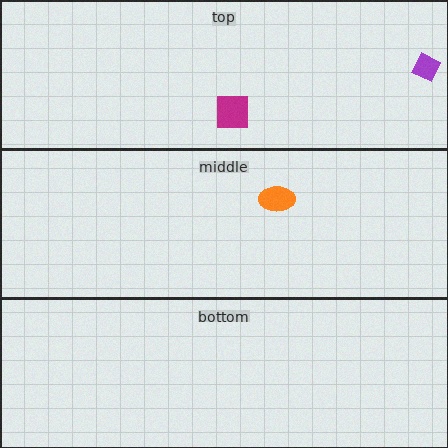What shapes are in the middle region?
The orange ellipse.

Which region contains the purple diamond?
The top region.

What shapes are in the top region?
The magenta square, the purple diamond.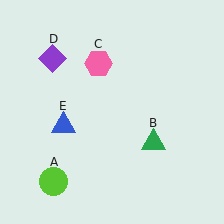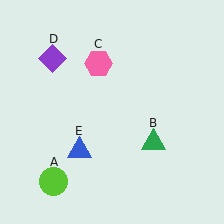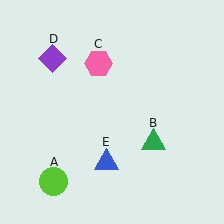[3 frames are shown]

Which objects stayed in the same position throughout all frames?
Lime circle (object A) and green triangle (object B) and pink hexagon (object C) and purple diamond (object D) remained stationary.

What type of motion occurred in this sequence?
The blue triangle (object E) rotated counterclockwise around the center of the scene.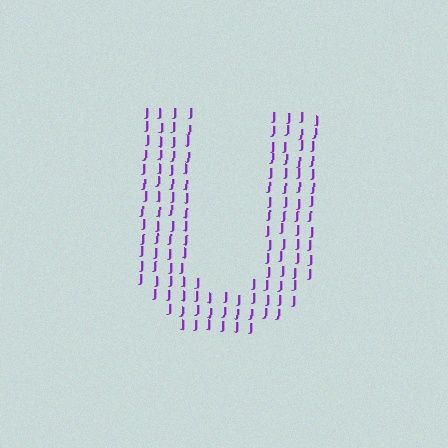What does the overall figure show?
The overall figure shows the letter U.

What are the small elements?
The small elements are letter J's.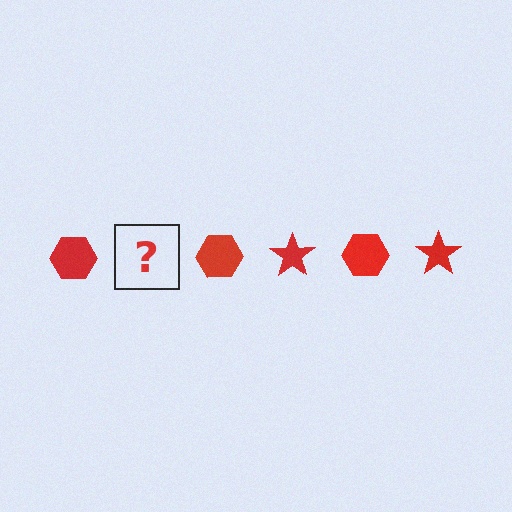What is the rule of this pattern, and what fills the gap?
The rule is that the pattern cycles through hexagon, star shapes in red. The gap should be filled with a red star.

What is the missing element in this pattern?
The missing element is a red star.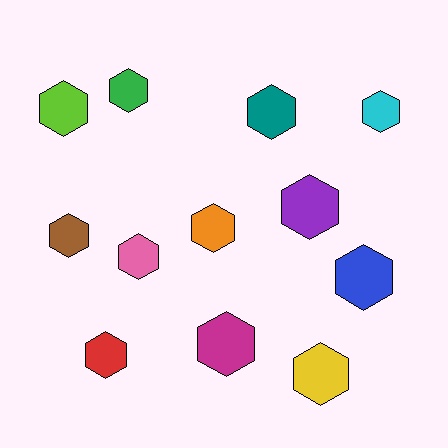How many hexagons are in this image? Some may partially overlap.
There are 12 hexagons.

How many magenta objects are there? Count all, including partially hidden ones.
There is 1 magenta object.